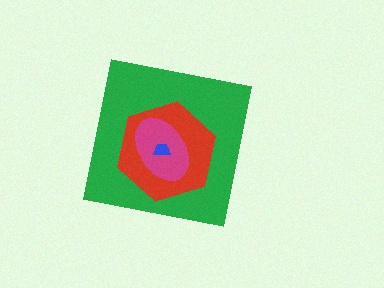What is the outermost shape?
The green square.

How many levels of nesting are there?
4.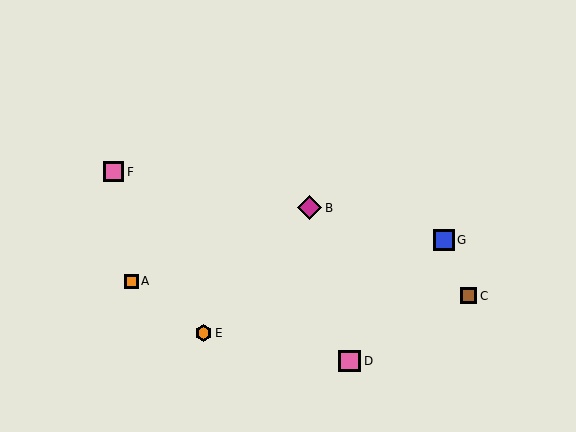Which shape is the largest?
The magenta diamond (labeled B) is the largest.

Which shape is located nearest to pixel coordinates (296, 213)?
The magenta diamond (labeled B) at (309, 208) is nearest to that location.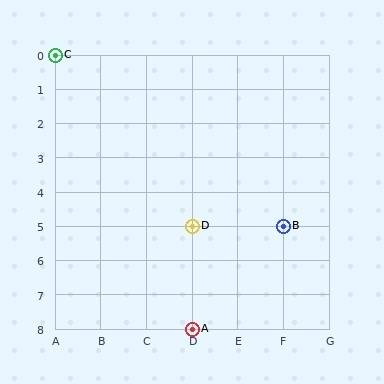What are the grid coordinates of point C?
Point C is at grid coordinates (A, 0).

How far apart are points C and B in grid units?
Points C and B are 5 columns and 5 rows apart (about 7.1 grid units diagonally).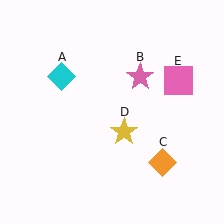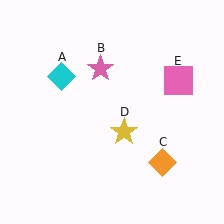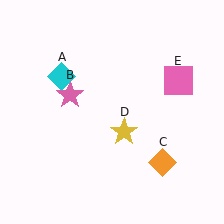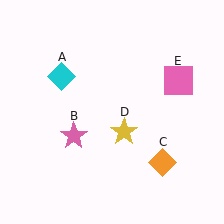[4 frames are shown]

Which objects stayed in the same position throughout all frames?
Cyan diamond (object A) and orange diamond (object C) and yellow star (object D) and pink square (object E) remained stationary.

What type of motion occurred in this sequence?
The pink star (object B) rotated counterclockwise around the center of the scene.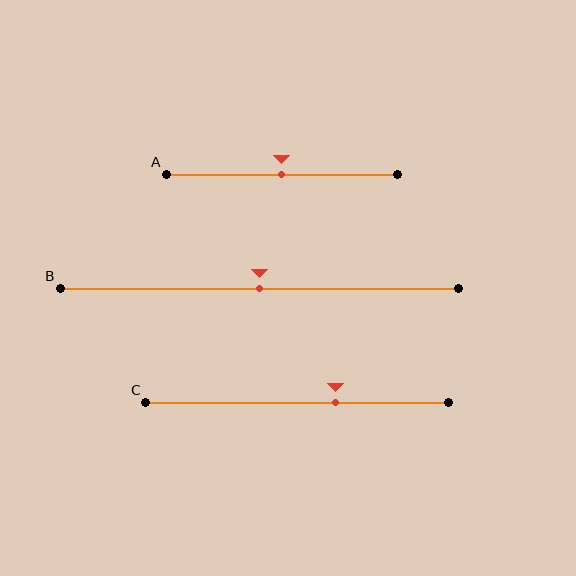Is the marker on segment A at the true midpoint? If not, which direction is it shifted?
Yes, the marker on segment A is at the true midpoint.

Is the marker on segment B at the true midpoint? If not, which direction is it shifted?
Yes, the marker on segment B is at the true midpoint.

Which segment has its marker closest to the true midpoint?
Segment A has its marker closest to the true midpoint.